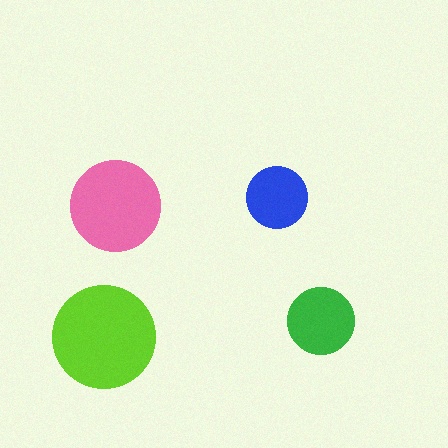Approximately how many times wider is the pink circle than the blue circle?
About 1.5 times wider.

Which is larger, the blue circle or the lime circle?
The lime one.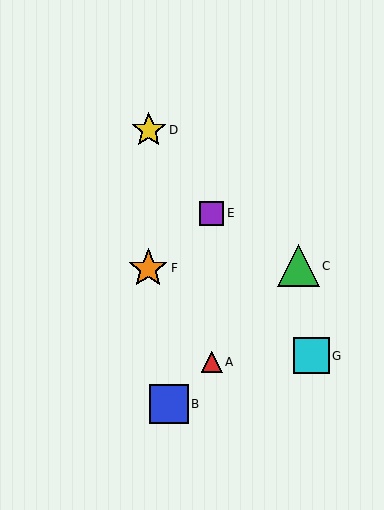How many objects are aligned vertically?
2 objects (A, E) are aligned vertically.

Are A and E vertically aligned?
Yes, both are at x≈212.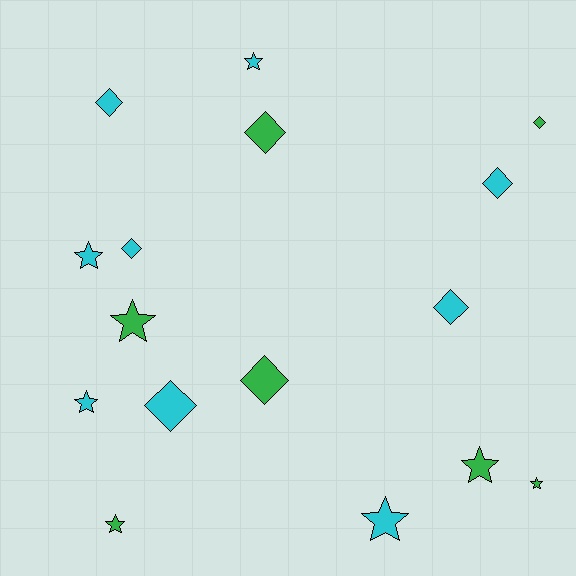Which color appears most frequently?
Cyan, with 9 objects.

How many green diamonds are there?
There are 3 green diamonds.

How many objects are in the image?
There are 16 objects.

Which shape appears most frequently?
Star, with 8 objects.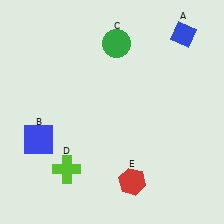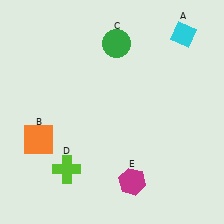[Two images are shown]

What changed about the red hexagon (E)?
In Image 1, E is red. In Image 2, it changed to magenta.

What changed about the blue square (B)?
In Image 1, B is blue. In Image 2, it changed to orange.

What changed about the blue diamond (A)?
In Image 1, A is blue. In Image 2, it changed to cyan.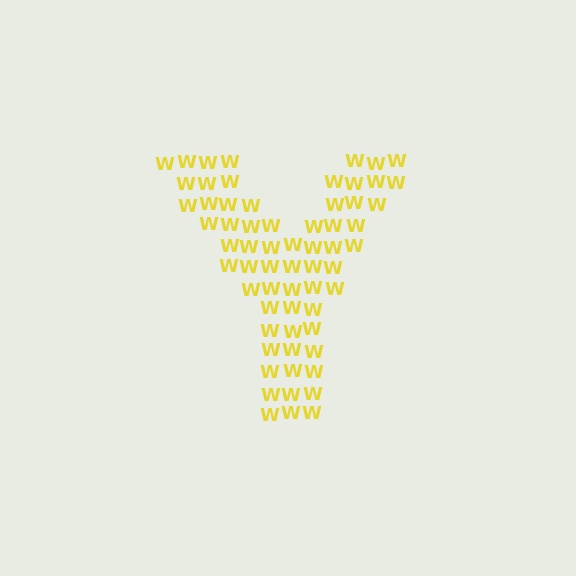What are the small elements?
The small elements are letter W's.